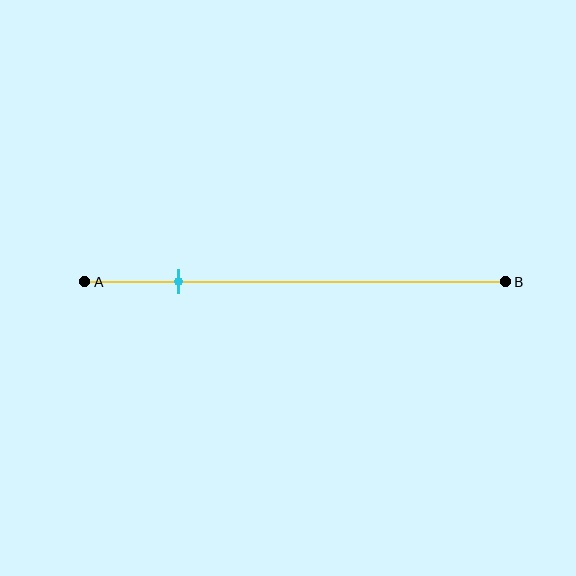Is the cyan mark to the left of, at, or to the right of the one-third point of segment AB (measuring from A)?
The cyan mark is to the left of the one-third point of segment AB.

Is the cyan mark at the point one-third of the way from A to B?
No, the mark is at about 20% from A, not at the 33% one-third point.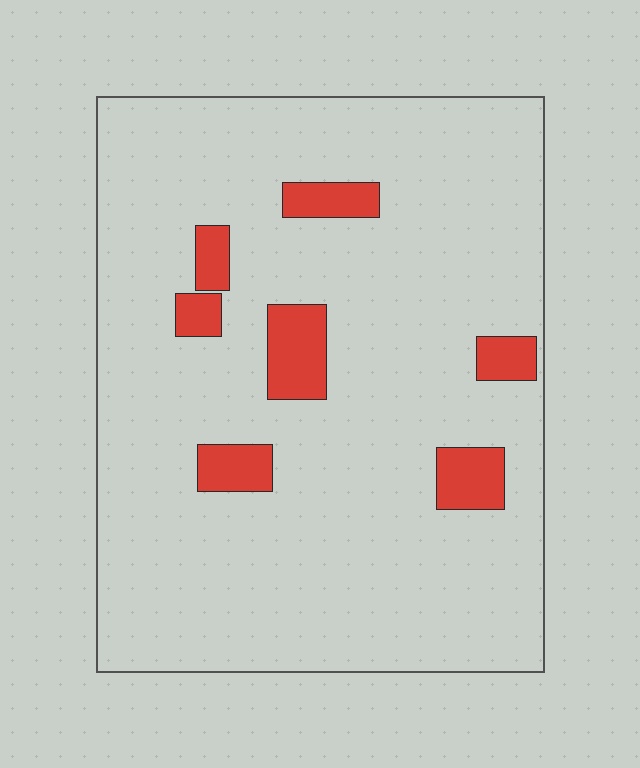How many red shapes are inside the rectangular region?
7.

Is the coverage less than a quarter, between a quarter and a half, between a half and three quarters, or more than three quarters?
Less than a quarter.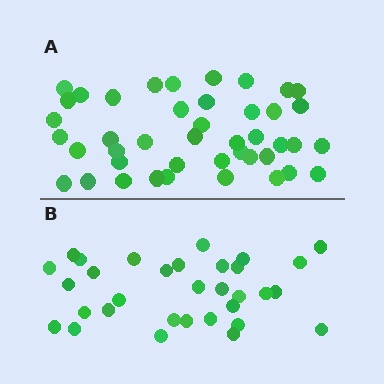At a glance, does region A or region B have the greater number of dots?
Region A (the top region) has more dots.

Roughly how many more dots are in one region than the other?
Region A has roughly 12 or so more dots than region B.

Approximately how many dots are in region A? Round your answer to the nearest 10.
About 40 dots. (The exact count is 43, which rounds to 40.)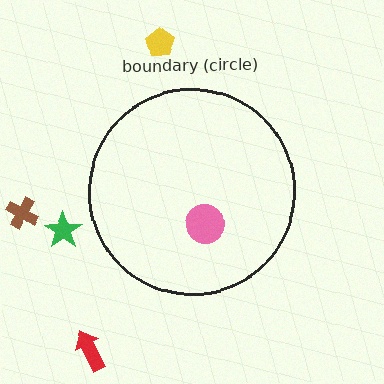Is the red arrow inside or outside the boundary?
Outside.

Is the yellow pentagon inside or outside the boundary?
Outside.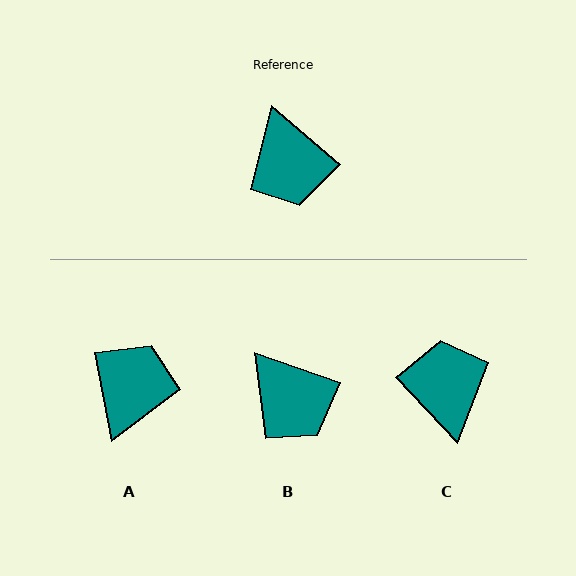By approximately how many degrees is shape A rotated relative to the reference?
Approximately 142 degrees counter-clockwise.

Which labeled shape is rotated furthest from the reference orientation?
C, about 174 degrees away.